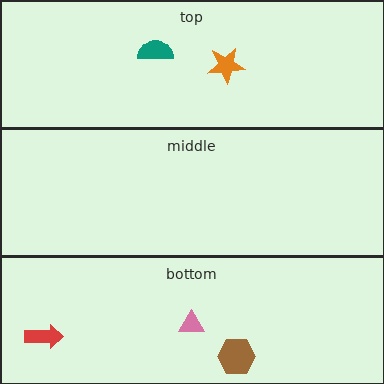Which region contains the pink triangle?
The bottom region.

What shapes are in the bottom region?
The brown hexagon, the pink triangle, the red arrow.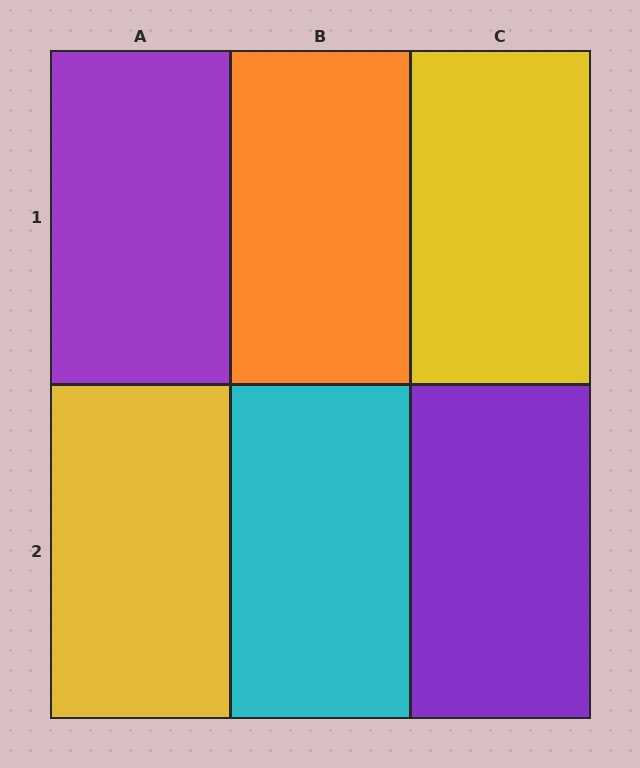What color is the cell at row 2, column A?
Yellow.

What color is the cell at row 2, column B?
Cyan.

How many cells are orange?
1 cell is orange.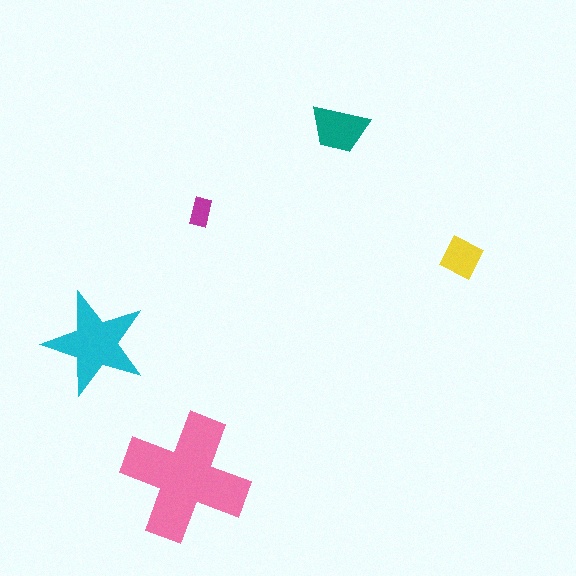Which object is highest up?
The teal trapezoid is topmost.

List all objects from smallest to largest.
The magenta rectangle, the yellow diamond, the teal trapezoid, the cyan star, the pink cross.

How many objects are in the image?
There are 5 objects in the image.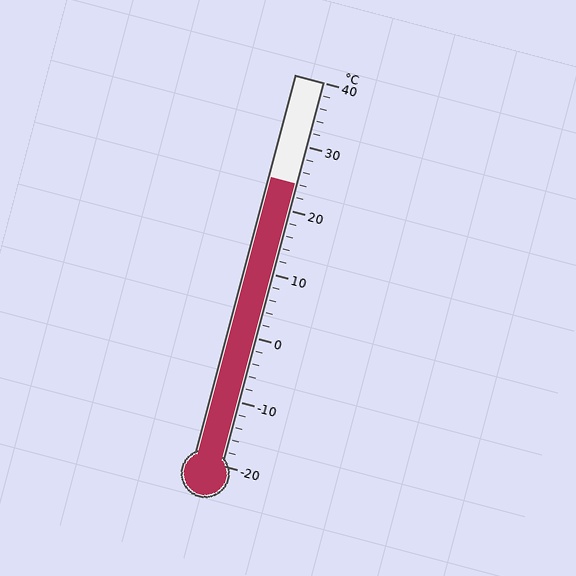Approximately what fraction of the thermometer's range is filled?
The thermometer is filled to approximately 75% of its range.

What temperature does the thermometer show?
The thermometer shows approximately 24°C.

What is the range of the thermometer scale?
The thermometer scale ranges from -20°C to 40°C.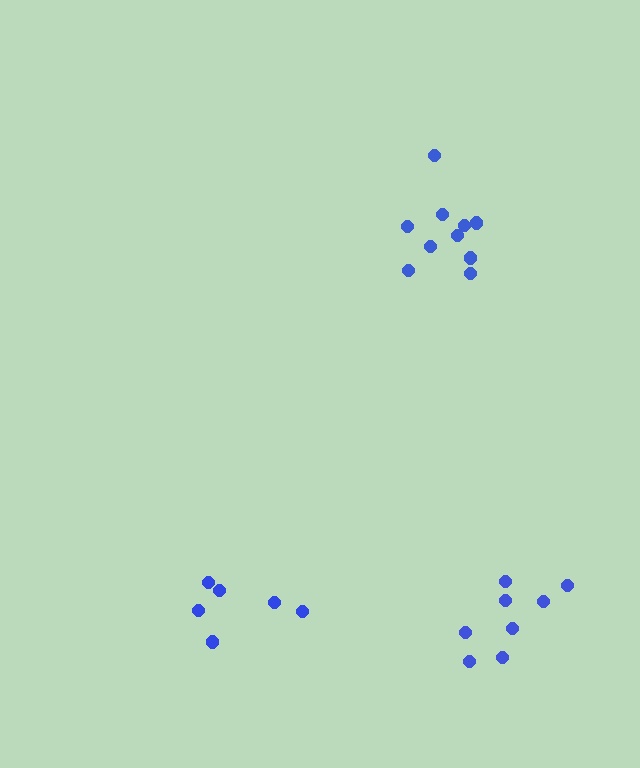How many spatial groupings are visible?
There are 3 spatial groupings.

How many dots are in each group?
Group 1: 10 dots, Group 2: 6 dots, Group 3: 8 dots (24 total).